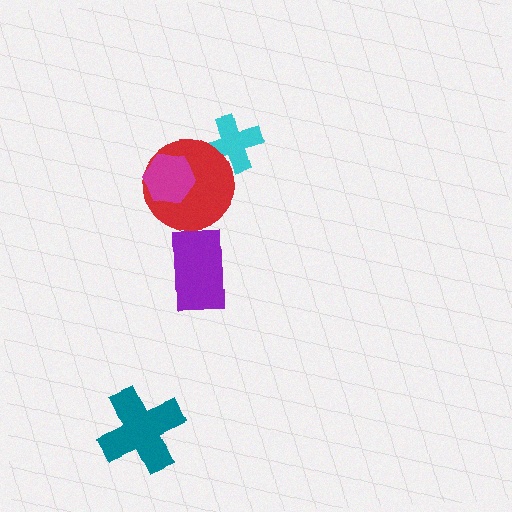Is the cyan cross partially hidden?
Yes, it is partially covered by another shape.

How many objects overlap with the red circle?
2 objects overlap with the red circle.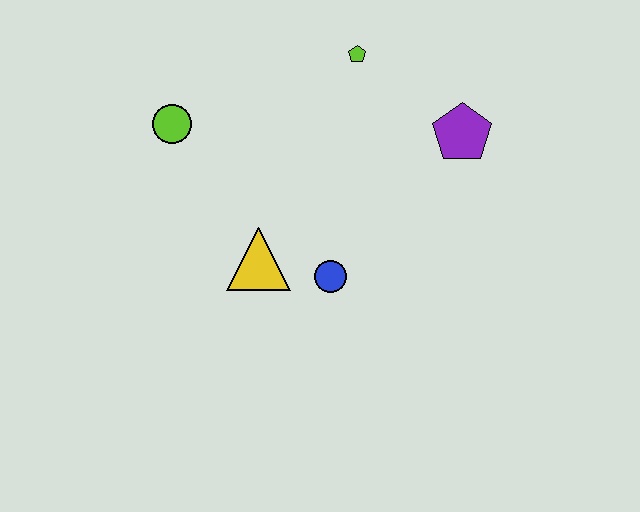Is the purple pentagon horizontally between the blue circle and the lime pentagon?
No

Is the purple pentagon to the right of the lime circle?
Yes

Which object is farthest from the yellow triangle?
The purple pentagon is farthest from the yellow triangle.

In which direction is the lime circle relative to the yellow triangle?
The lime circle is above the yellow triangle.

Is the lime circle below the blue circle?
No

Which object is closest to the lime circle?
The yellow triangle is closest to the lime circle.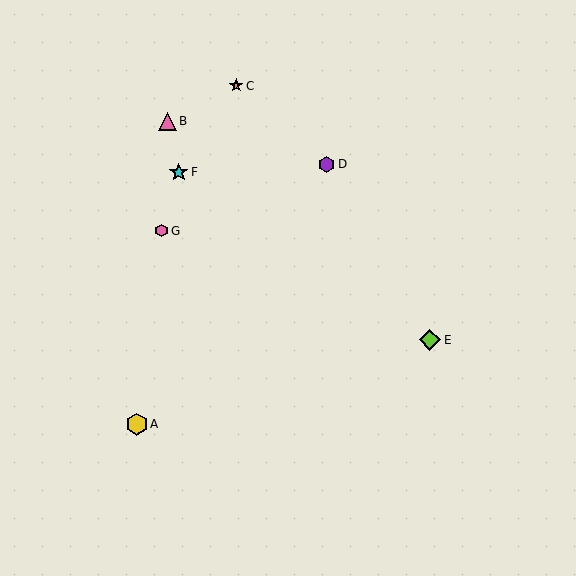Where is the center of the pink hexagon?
The center of the pink hexagon is at (162, 231).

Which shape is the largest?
The yellow hexagon (labeled A) is the largest.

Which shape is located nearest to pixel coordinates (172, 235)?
The pink hexagon (labeled G) at (162, 231) is nearest to that location.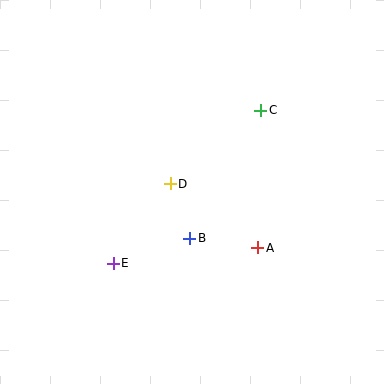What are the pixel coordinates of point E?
Point E is at (113, 263).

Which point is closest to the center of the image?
Point D at (170, 184) is closest to the center.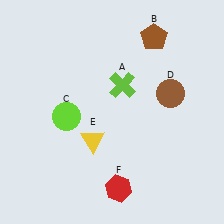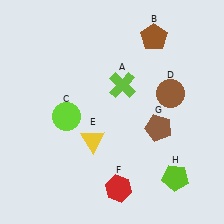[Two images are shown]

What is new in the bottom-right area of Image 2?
A brown pentagon (G) was added in the bottom-right area of Image 2.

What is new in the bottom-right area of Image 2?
A lime pentagon (H) was added in the bottom-right area of Image 2.